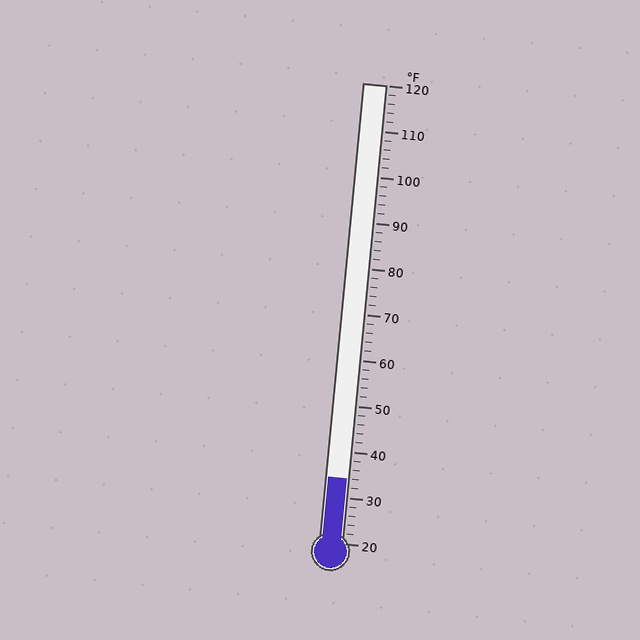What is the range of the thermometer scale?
The thermometer scale ranges from 20°F to 120°F.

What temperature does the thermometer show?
The thermometer shows approximately 34°F.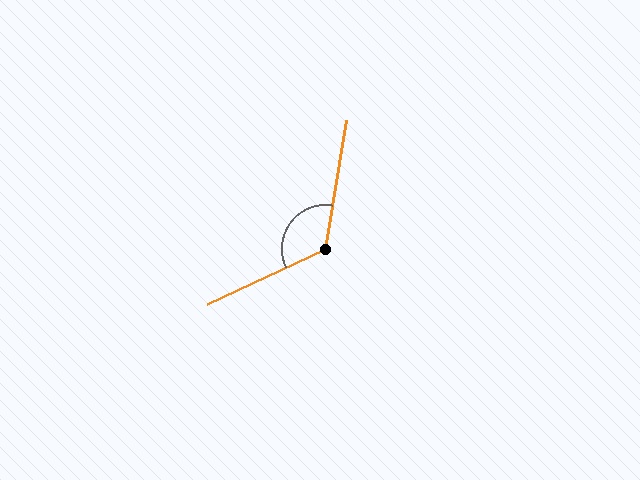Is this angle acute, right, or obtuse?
It is obtuse.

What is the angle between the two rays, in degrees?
Approximately 125 degrees.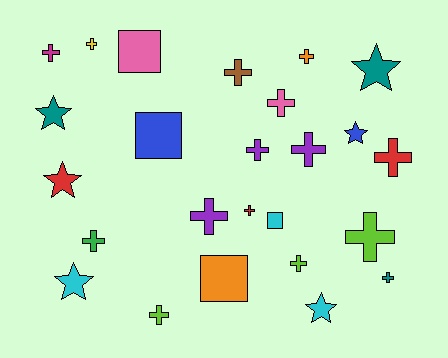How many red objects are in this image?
There are 3 red objects.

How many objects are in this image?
There are 25 objects.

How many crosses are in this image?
There are 15 crosses.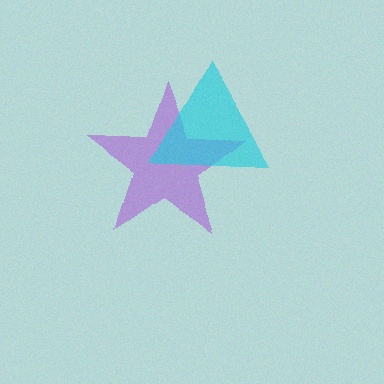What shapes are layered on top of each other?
The layered shapes are: a purple star, a cyan triangle.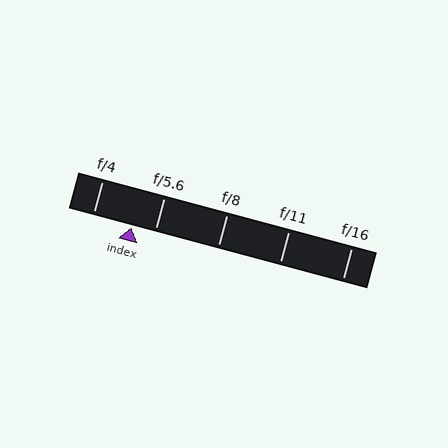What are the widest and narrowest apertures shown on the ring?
The widest aperture shown is f/4 and the narrowest is f/16.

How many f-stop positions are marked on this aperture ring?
There are 5 f-stop positions marked.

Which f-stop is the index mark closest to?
The index mark is closest to f/5.6.